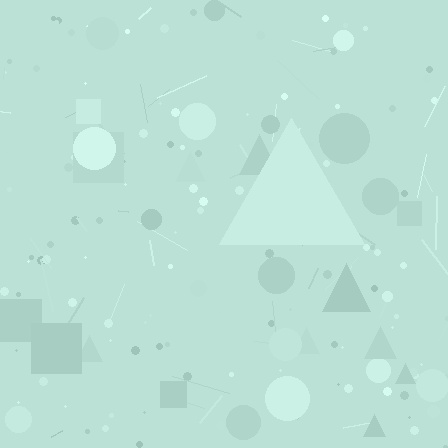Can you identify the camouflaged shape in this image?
The camouflaged shape is a triangle.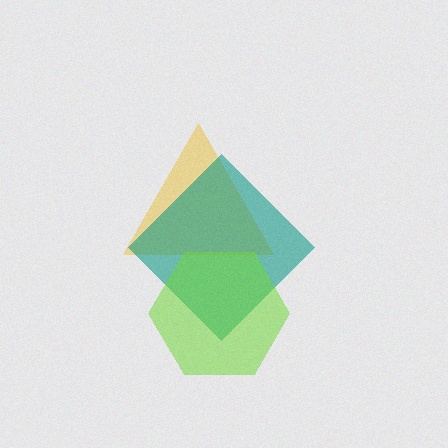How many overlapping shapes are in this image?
There are 3 overlapping shapes in the image.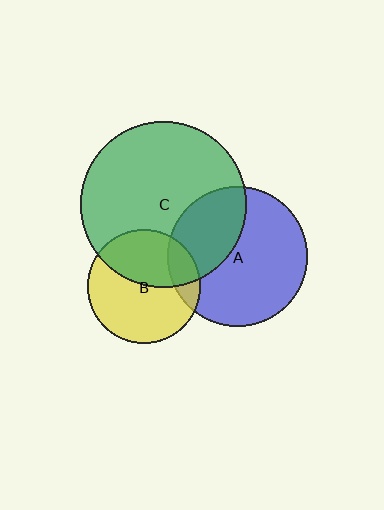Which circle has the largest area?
Circle C (green).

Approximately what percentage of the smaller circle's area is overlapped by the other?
Approximately 15%.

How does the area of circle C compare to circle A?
Approximately 1.4 times.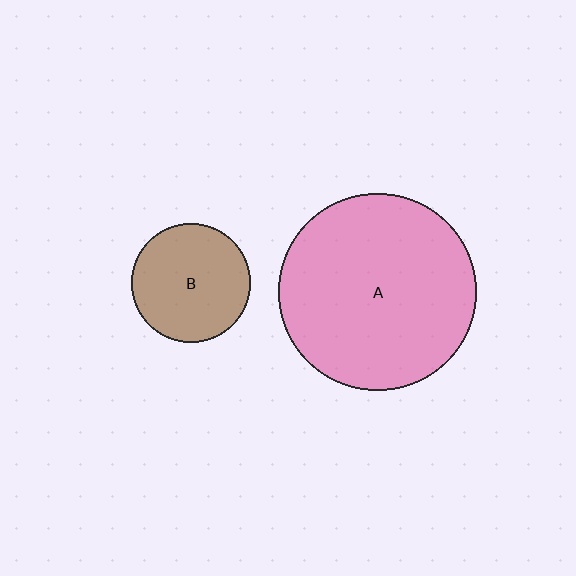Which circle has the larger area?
Circle A (pink).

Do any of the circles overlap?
No, none of the circles overlap.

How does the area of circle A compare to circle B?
Approximately 2.7 times.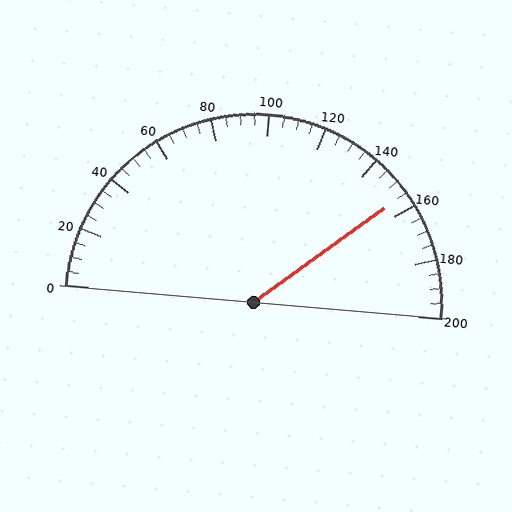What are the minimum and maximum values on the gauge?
The gauge ranges from 0 to 200.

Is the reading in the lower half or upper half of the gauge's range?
The reading is in the upper half of the range (0 to 200).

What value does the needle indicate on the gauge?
The needle indicates approximately 155.